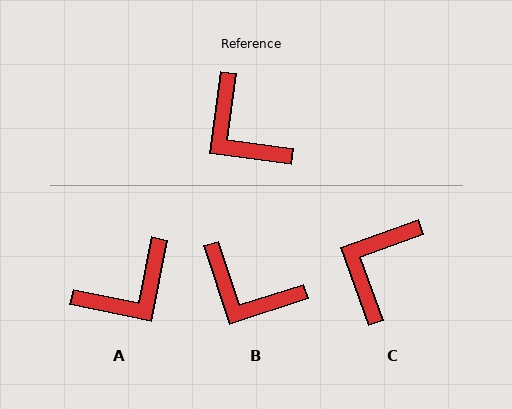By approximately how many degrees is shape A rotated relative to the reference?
Approximately 86 degrees counter-clockwise.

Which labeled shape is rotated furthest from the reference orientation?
A, about 86 degrees away.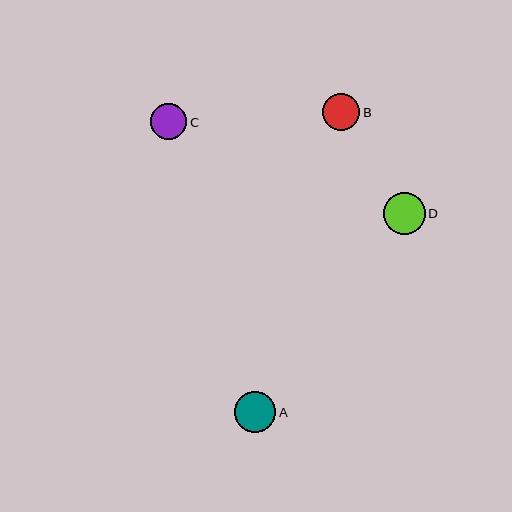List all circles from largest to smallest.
From largest to smallest: D, A, B, C.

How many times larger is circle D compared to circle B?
Circle D is approximately 1.1 times the size of circle B.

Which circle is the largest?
Circle D is the largest with a size of approximately 42 pixels.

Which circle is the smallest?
Circle C is the smallest with a size of approximately 36 pixels.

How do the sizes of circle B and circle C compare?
Circle B and circle C are approximately the same size.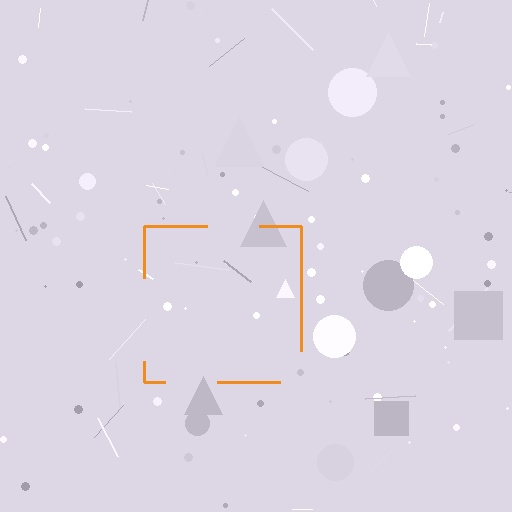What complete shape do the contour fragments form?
The contour fragments form a square.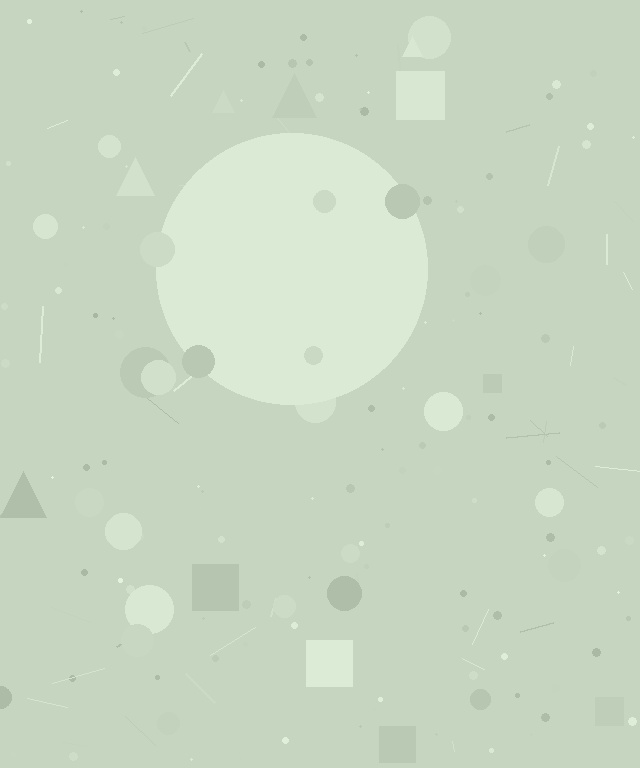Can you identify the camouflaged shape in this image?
The camouflaged shape is a circle.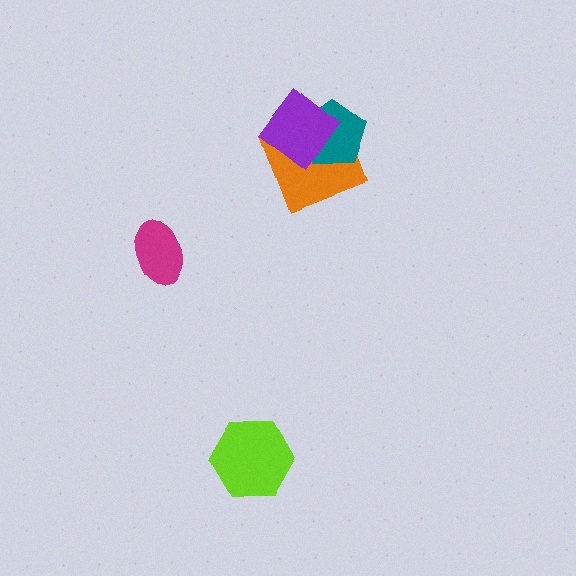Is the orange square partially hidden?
Yes, it is partially covered by another shape.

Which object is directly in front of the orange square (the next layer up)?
The teal pentagon is directly in front of the orange square.